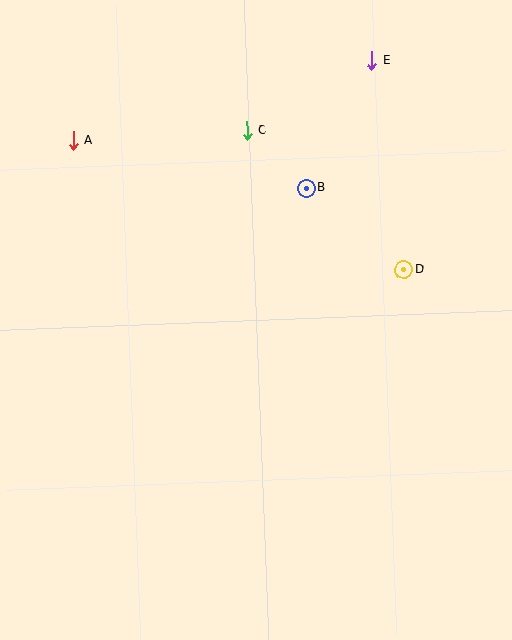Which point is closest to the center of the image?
Point B at (306, 188) is closest to the center.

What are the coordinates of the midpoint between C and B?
The midpoint between C and B is at (277, 159).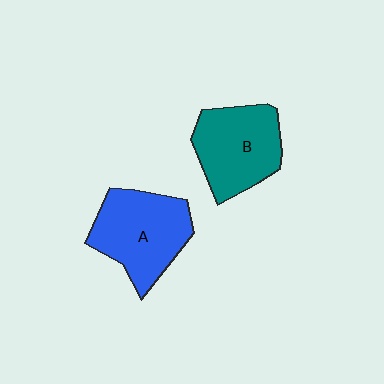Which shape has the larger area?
Shape A (blue).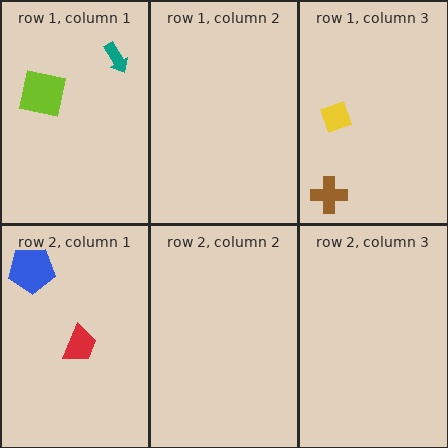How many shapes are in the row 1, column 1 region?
2.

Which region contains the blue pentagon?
The row 2, column 1 region.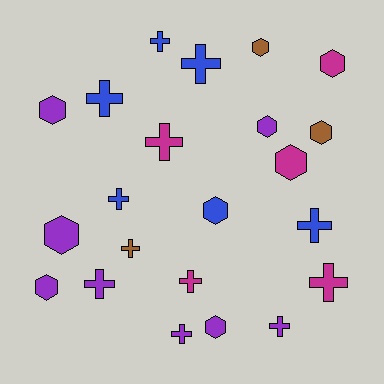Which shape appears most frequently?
Cross, with 12 objects.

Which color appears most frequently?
Purple, with 8 objects.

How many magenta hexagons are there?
There are 2 magenta hexagons.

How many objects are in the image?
There are 22 objects.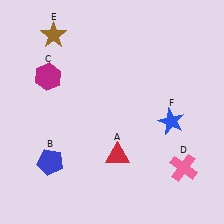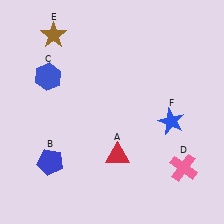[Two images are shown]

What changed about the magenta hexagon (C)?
In Image 1, C is magenta. In Image 2, it changed to blue.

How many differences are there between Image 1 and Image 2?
There is 1 difference between the two images.